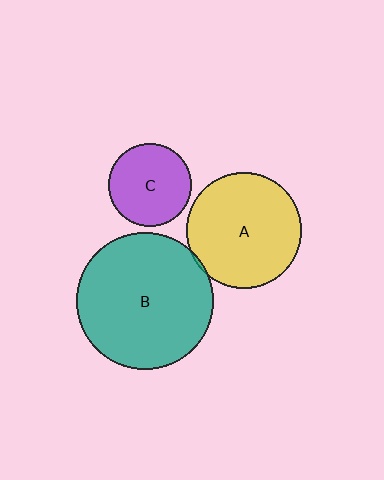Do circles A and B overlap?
Yes.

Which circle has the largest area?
Circle B (teal).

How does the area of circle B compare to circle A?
Approximately 1.4 times.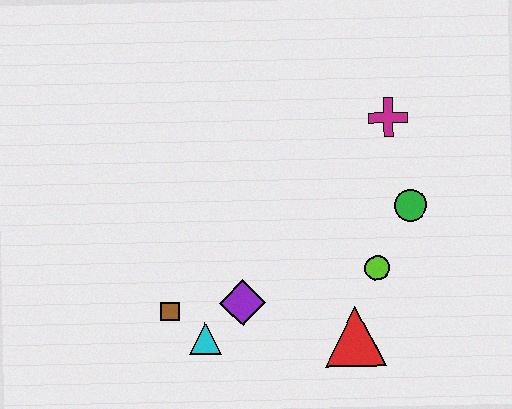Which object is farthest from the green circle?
The brown square is farthest from the green circle.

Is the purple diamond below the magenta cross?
Yes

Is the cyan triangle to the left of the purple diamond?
Yes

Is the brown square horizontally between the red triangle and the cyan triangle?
No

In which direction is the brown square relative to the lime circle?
The brown square is to the left of the lime circle.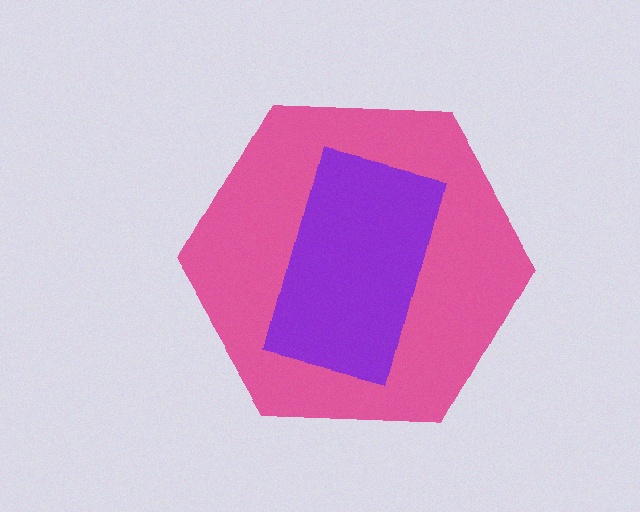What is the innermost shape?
The purple rectangle.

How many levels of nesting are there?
2.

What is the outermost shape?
The pink hexagon.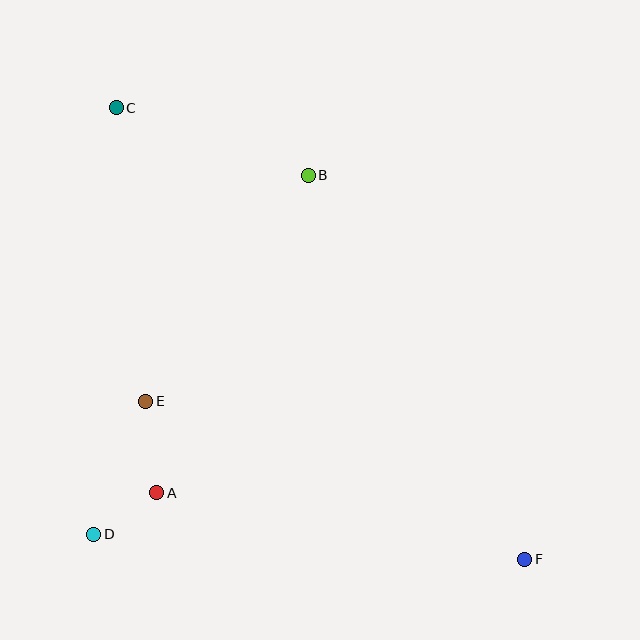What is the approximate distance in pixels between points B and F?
The distance between B and F is approximately 441 pixels.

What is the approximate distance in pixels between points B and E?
The distance between B and E is approximately 278 pixels.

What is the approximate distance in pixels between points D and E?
The distance between D and E is approximately 143 pixels.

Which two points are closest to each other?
Points A and D are closest to each other.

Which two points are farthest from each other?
Points C and F are farthest from each other.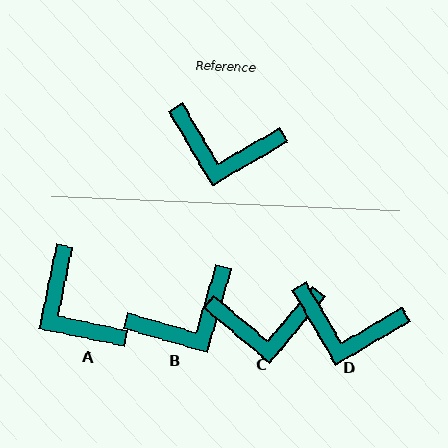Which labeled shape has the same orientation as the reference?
D.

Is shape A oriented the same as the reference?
No, it is off by about 42 degrees.